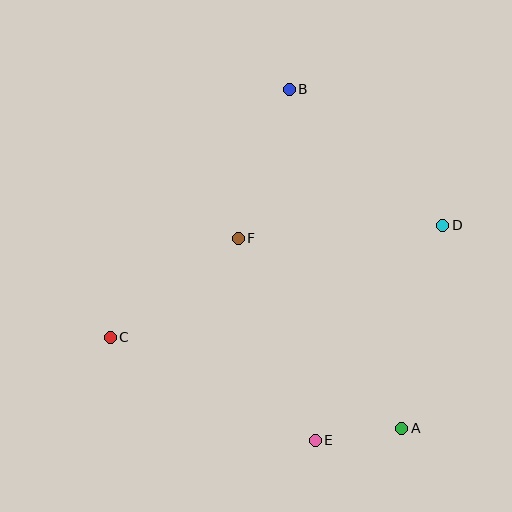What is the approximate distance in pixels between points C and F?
The distance between C and F is approximately 162 pixels.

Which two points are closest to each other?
Points A and E are closest to each other.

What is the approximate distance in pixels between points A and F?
The distance between A and F is approximately 250 pixels.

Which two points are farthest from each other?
Points A and B are farthest from each other.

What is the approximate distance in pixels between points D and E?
The distance between D and E is approximately 250 pixels.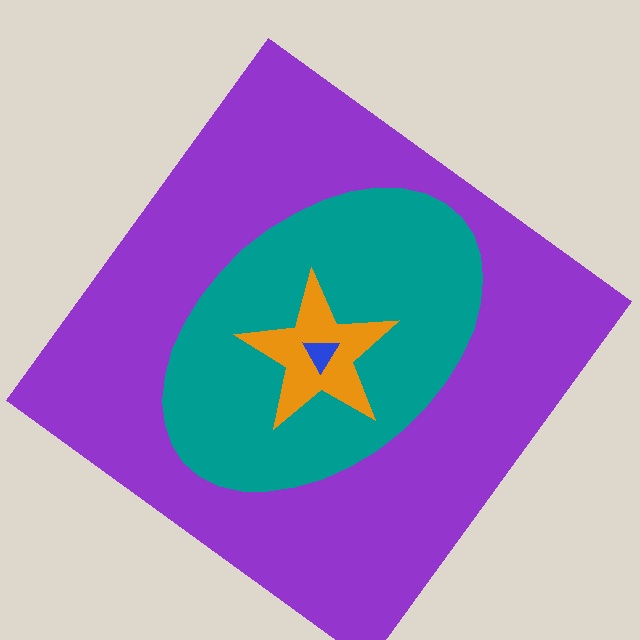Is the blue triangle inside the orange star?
Yes.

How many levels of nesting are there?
4.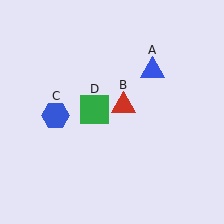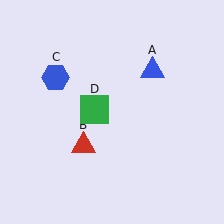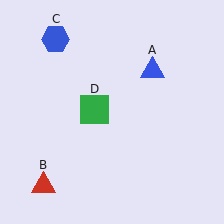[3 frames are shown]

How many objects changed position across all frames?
2 objects changed position: red triangle (object B), blue hexagon (object C).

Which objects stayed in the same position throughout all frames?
Blue triangle (object A) and green square (object D) remained stationary.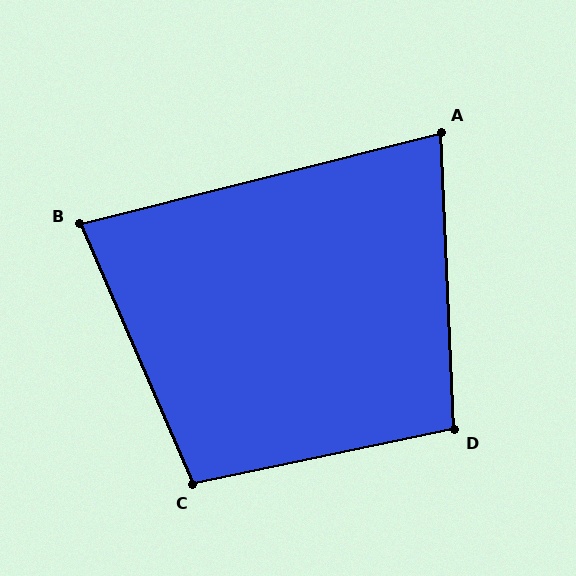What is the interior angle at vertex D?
Approximately 99 degrees (obtuse).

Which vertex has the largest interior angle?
C, at approximately 102 degrees.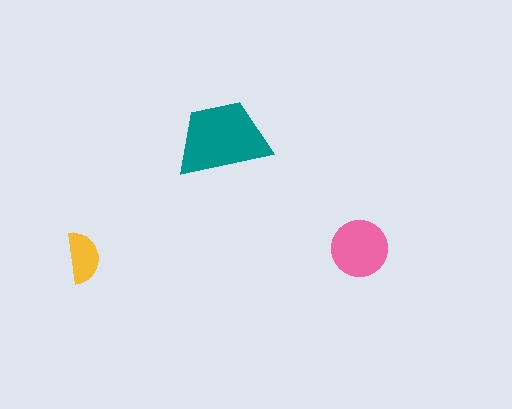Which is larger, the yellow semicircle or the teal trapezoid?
The teal trapezoid.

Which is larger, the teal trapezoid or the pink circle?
The teal trapezoid.